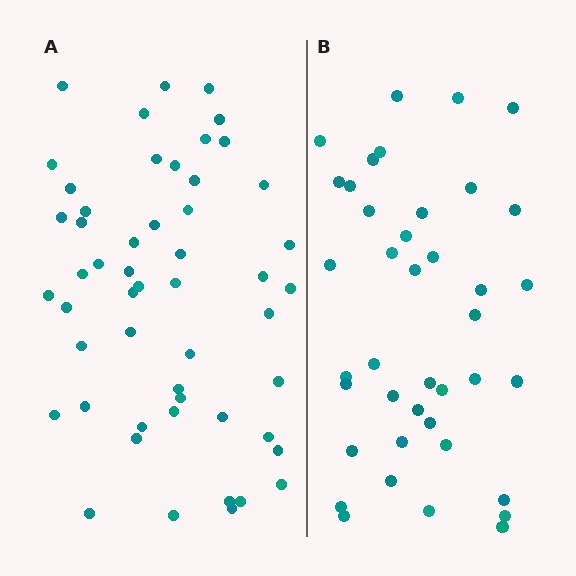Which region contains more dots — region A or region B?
Region A (the left region) has more dots.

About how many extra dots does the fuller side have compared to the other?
Region A has roughly 12 or so more dots than region B.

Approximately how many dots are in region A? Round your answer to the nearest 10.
About 50 dots. (The exact count is 52, which rounds to 50.)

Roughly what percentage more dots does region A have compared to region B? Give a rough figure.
About 30% more.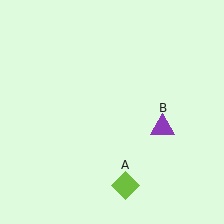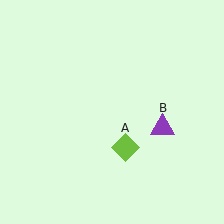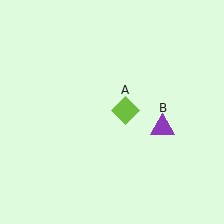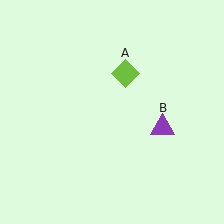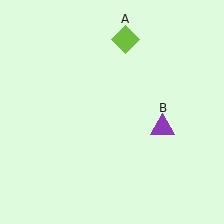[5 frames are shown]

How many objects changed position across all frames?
1 object changed position: lime diamond (object A).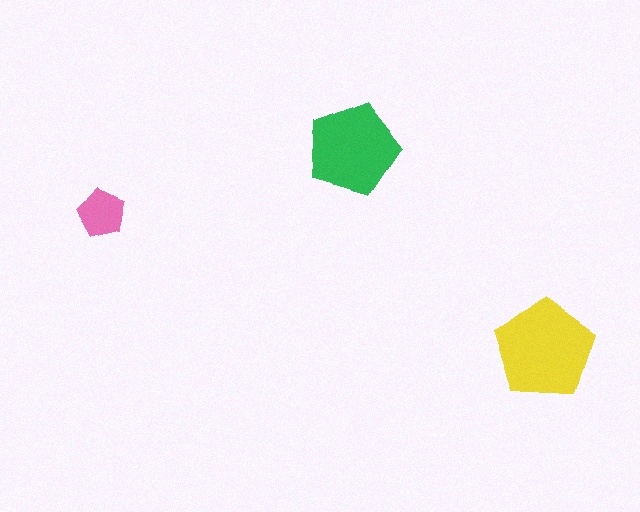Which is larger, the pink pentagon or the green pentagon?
The green one.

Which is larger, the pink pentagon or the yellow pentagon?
The yellow one.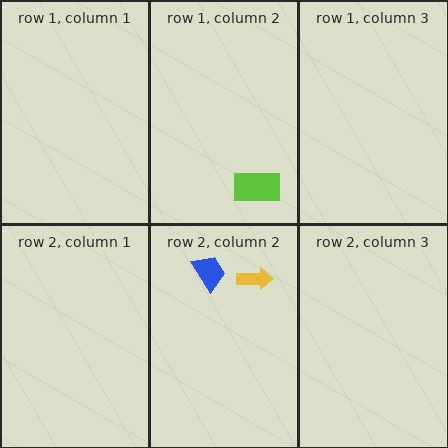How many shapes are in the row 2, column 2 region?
2.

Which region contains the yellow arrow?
The row 2, column 2 region.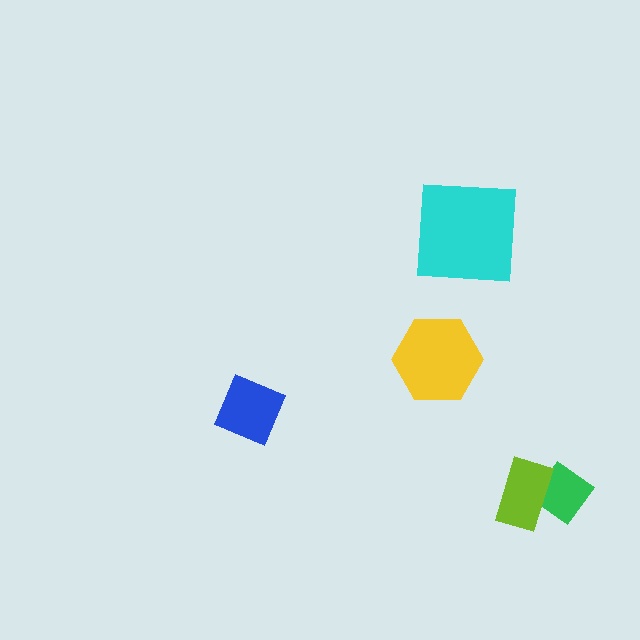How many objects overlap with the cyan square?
0 objects overlap with the cyan square.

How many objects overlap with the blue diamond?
0 objects overlap with the blue diamond.